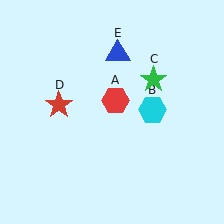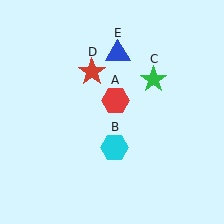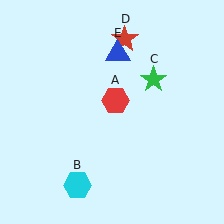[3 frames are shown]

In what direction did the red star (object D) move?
The red star (object D) moved up and to the right.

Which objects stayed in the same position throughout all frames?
Red hexagon (object A) and green star (object C) and blue triangle (object E) remained stationary.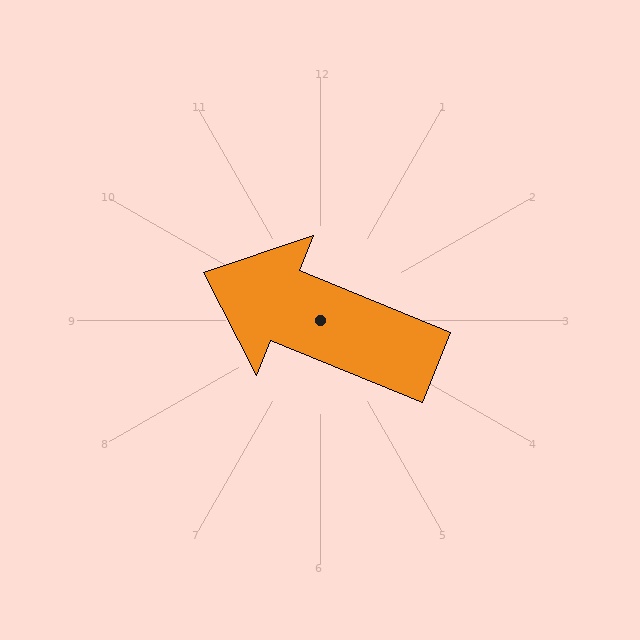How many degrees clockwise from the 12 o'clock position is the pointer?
Approximately 292 degrees.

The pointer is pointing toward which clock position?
Roughly 10 o'clock.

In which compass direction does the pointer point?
West.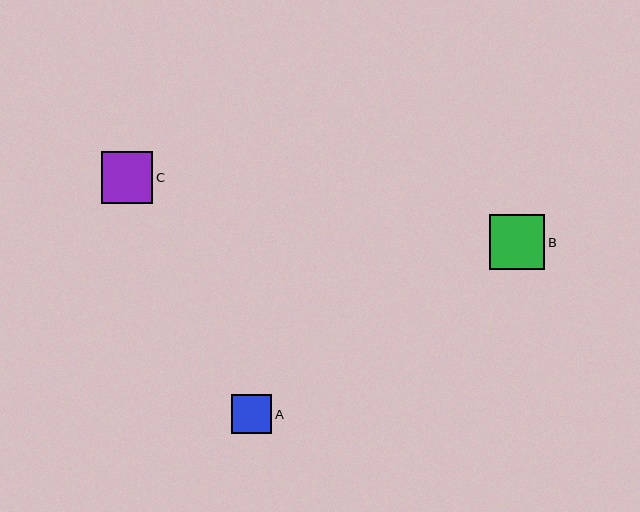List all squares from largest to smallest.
From largest to smallest: B, C, A.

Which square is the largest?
Square B is the largest with a size of approximately 55 pixels.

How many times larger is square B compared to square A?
Square B is approximately 1.4 times the size of square A.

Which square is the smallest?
Square A is the smallest with a size of approximately 40 pixels.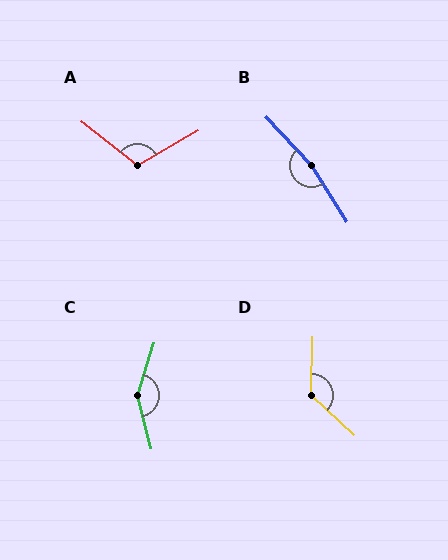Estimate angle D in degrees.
Approximately 131 degrees.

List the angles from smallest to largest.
A (112°), D (131°), C (149°), B (169°).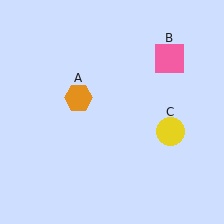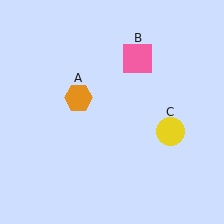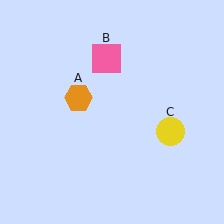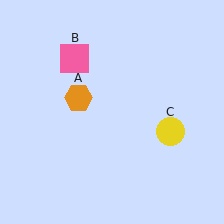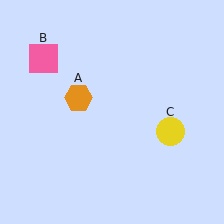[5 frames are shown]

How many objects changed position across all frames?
1 object changed position: pink square (object B).